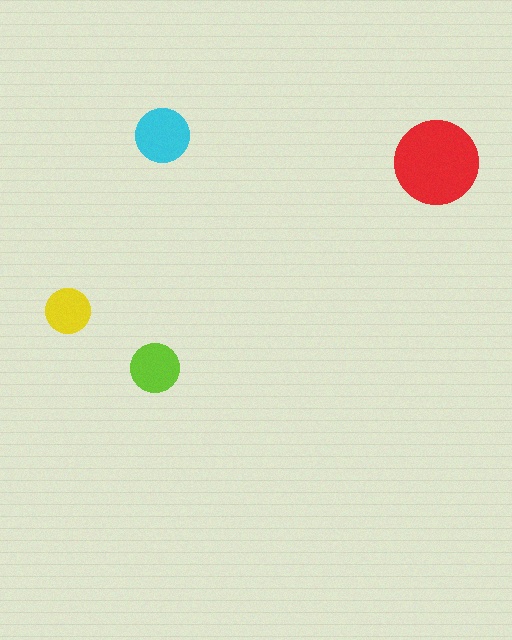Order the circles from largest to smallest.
the red one, the cyan one, the lime one, the yellow one.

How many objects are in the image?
There are 4 objects in the image.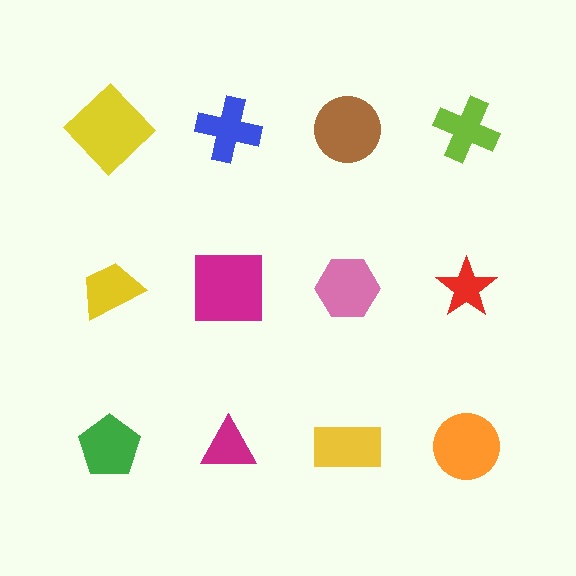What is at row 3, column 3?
A yellow rectangle.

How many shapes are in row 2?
4 shapes.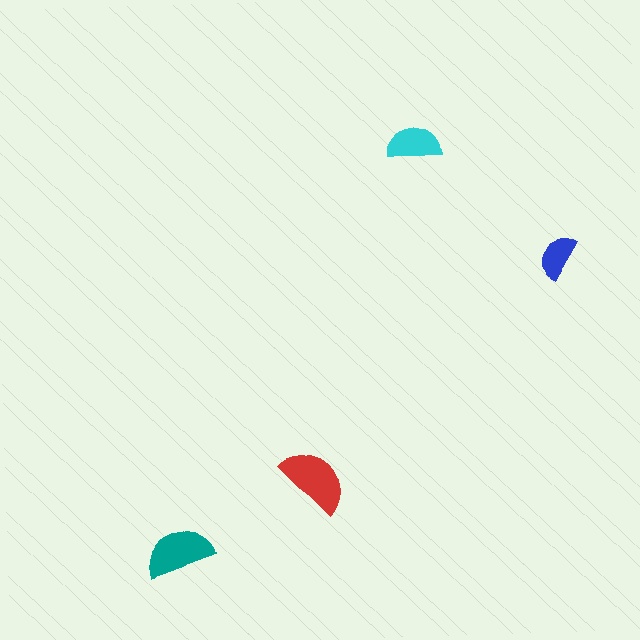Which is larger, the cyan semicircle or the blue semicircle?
The cyan one.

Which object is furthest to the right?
The blue semicircle is rightmost.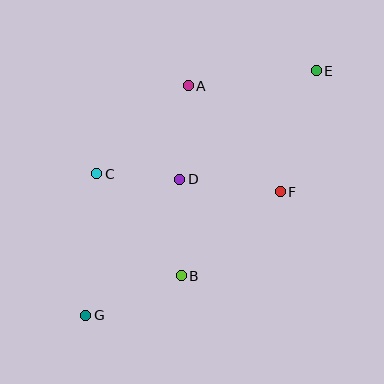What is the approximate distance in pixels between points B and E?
The distance between B and E is approximately 245 pixels.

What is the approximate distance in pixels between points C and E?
The distance between C and E is approximately 242 pixels.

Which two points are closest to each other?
Points C and D are closest to each other.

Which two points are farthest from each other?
Points E and G are farthest from each other.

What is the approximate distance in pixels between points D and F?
The distance between D and F is approximately 101 pixels.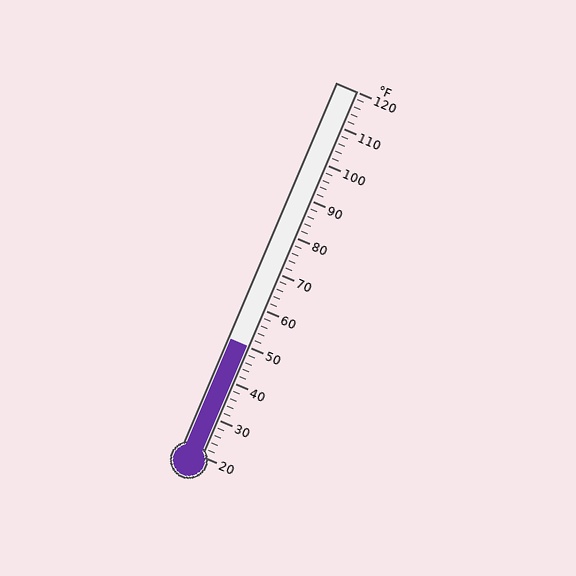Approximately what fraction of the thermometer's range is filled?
The thermometer is filled to approximately 30% of its range.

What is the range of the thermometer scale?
The thermometer scale ranges from 20°F to 120°F.